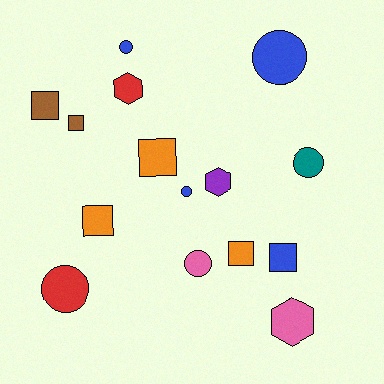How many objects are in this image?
There are 15 objects.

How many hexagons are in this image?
There are 3 hexagons.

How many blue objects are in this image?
There are 4 blue objects.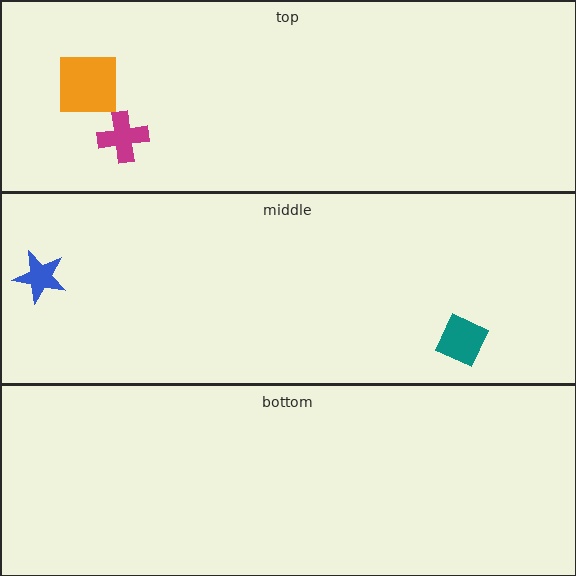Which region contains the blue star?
The middle region.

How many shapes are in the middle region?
2.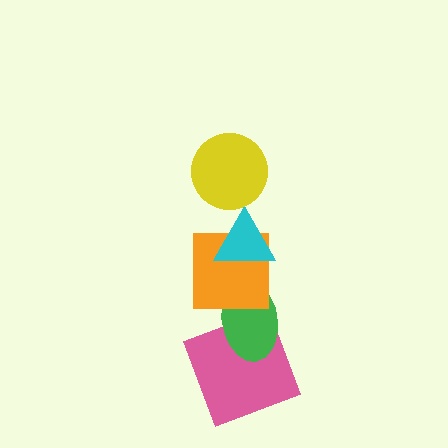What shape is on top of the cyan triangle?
The yellow circle is on top of the cyan triangle.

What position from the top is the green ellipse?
The green ellipse is 4th from the top.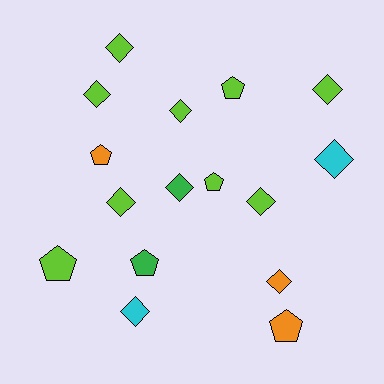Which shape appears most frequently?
Diamond, with 10 objects.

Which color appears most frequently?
Lime, with 9 objects.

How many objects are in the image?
There are 16 objects.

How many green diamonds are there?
There is 1 green diamond.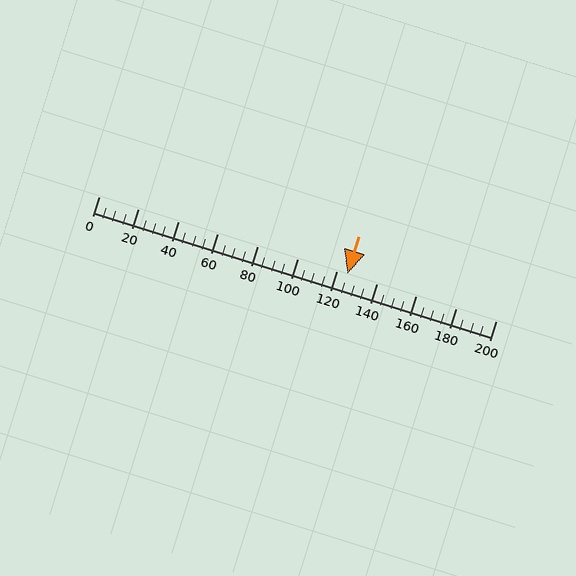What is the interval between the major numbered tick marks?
The major tick marks are spaced 20 units apart.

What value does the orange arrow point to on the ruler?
The orange arrow points to approximately 125.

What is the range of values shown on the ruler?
The ruler shows values from 0 to 200.